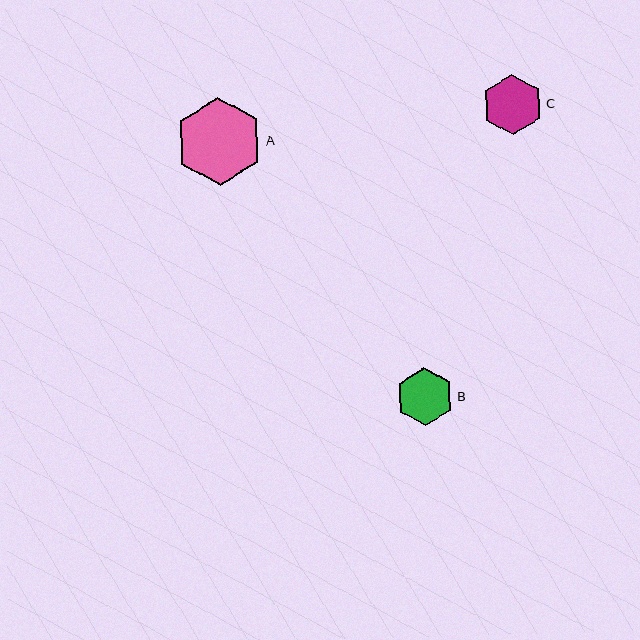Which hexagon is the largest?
Hexagon A is the largest with a size of approximately 87 pixels.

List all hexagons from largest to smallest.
From largest to smallest: A, C, B.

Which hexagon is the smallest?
Hexagon B is the smallest with a size of approximately 58 pixels.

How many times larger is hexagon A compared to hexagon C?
Hexagon A is approximately 1.4 times the size of hexagon C.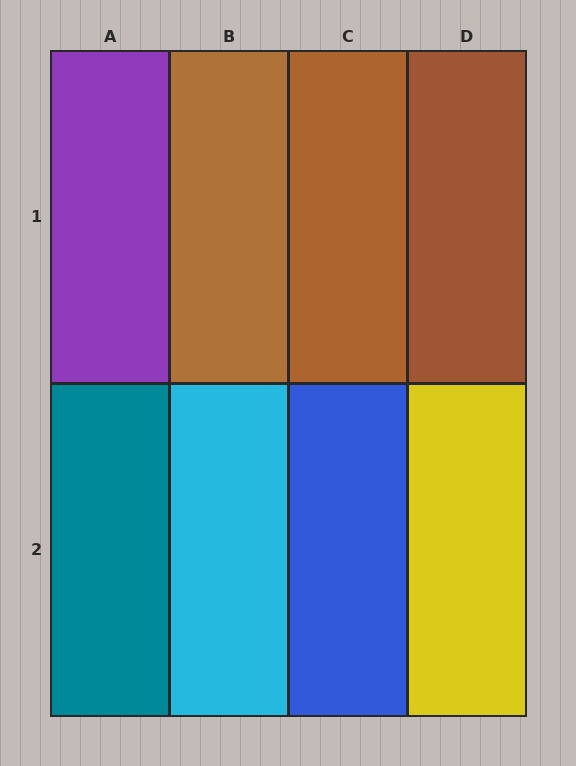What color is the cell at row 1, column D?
Brown.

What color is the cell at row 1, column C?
Brown.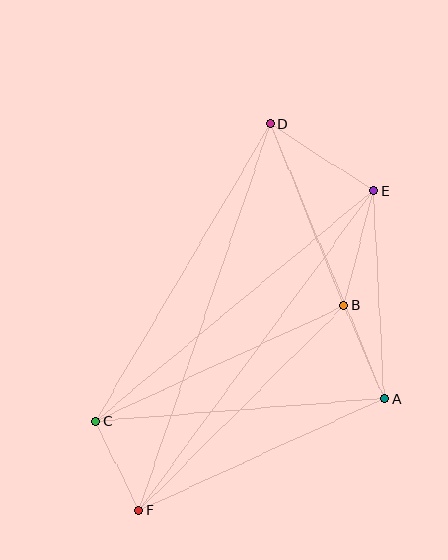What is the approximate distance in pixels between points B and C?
The distance between B and C is approximately 274 pixels.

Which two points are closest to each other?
Points C and F are closest to each other.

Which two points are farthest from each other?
Points D and F are farthest from each other.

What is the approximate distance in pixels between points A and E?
The distance between A and E is approximately 208 pixels.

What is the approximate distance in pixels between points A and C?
The distance between A and C is approximately 290 pixels.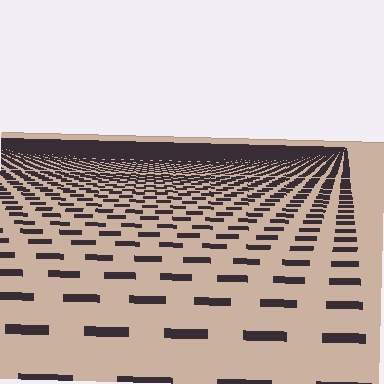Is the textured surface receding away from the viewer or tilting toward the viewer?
The surface is receding away from the viewer. Texture elements get smaller and denser toward the top.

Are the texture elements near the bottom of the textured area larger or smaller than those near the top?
Larger. Near the bottom, elements are closer to the viewer and appear at a bigger on-screen size.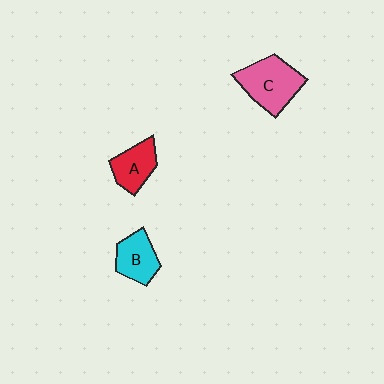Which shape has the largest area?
Shape C (pink).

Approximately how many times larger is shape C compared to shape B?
Approximately 1.5 times.